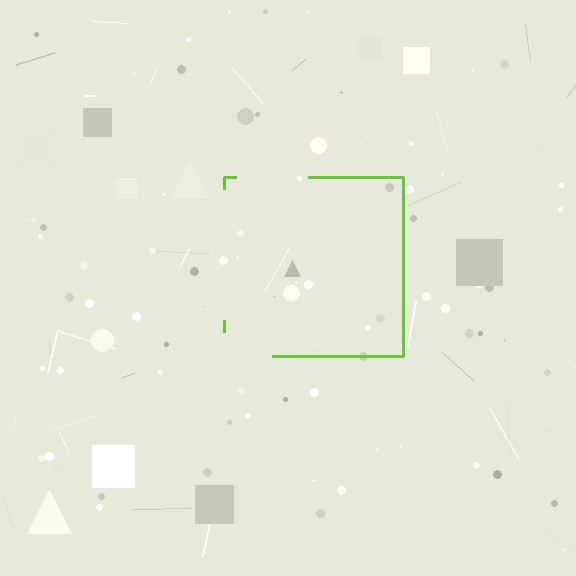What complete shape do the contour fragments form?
The contour fragments form a square.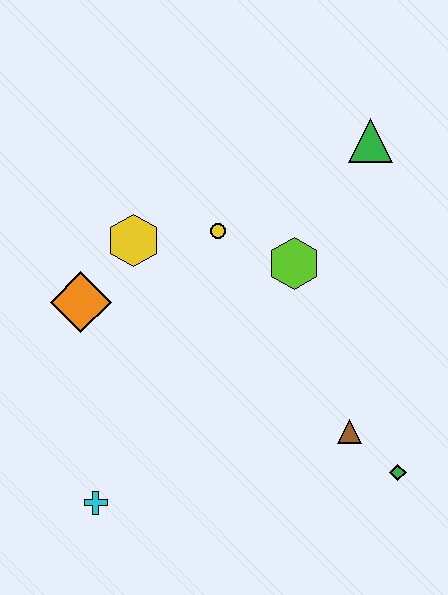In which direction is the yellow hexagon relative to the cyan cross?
The yellow hexagon is above the cyan cross.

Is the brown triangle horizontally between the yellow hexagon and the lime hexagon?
No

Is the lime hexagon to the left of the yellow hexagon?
No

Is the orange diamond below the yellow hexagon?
Yes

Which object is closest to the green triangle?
The lime hexagon is closest to the green triangle.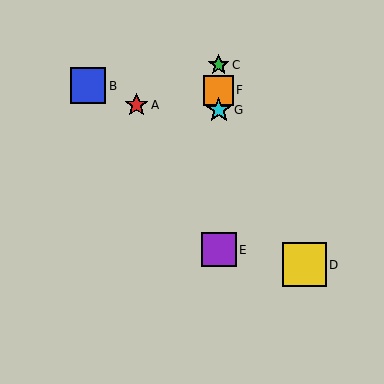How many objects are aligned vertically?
4 objects (C, E, F, G) are aligned vertically.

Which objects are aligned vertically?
Objects C, E, F, G are aligned vertically.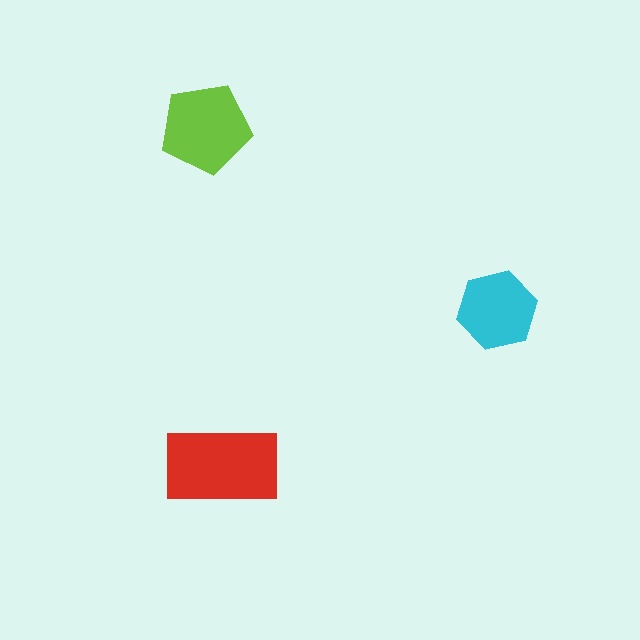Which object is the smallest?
The cyan hexagon.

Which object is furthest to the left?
The lime pentagon is leftmost.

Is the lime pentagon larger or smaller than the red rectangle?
Smaller.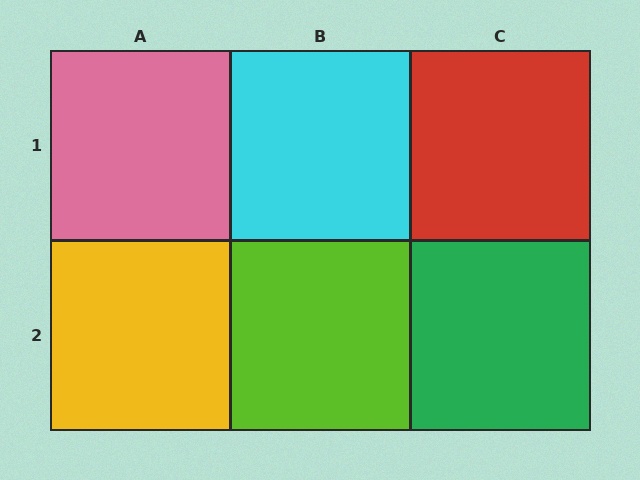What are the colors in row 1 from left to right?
Pink, cyan, red.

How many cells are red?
1 cell is red.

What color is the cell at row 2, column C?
Green.